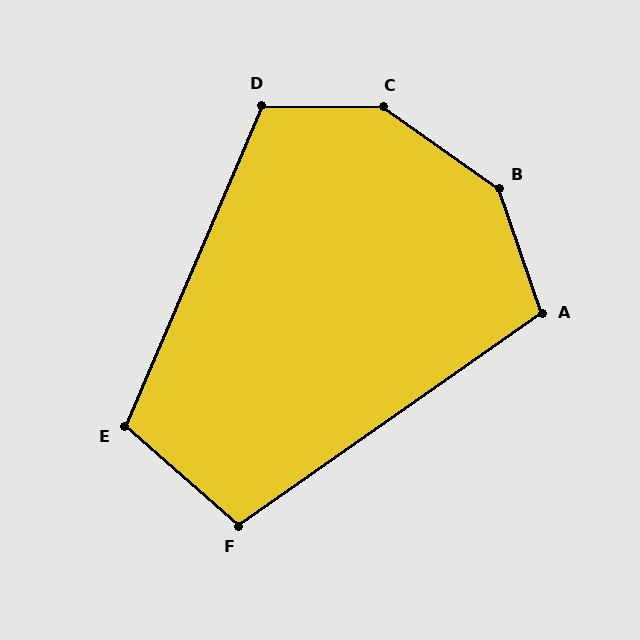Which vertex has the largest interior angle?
C, at approximately 146 degrees.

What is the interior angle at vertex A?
Approximately 106 degrees (obtuse).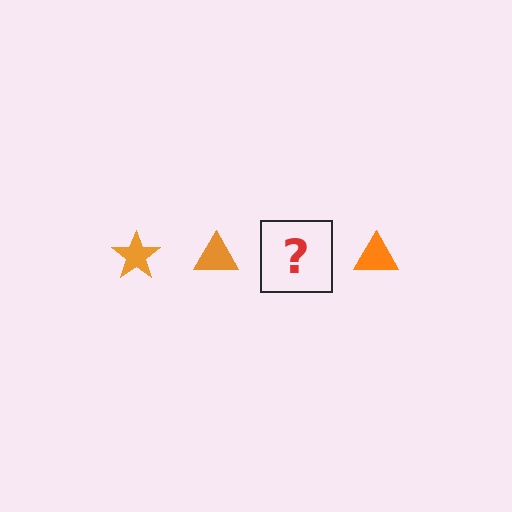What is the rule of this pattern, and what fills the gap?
The rule is that the pattern cycles through star, triangle shapes in orange. The gap should be filled with an orange star.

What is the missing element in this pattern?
The missing element is an orange star.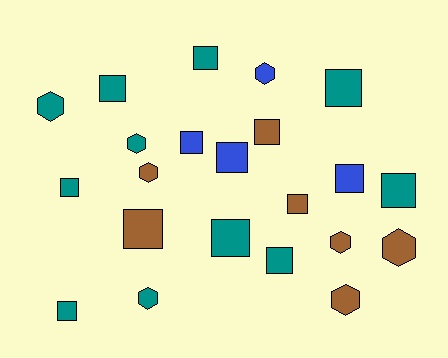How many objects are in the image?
There are 22 objects.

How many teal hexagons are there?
There are 3 teal hexagons.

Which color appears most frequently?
Teal, with 11 objects.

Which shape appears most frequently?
Square, with 14 objects.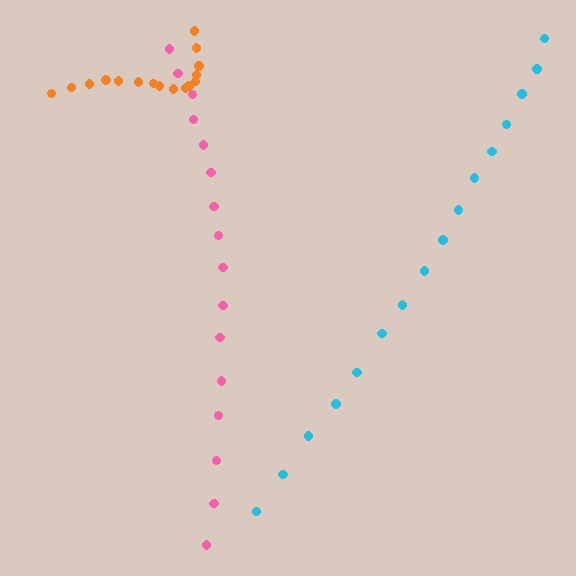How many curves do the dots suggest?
There are 3 distinct paths.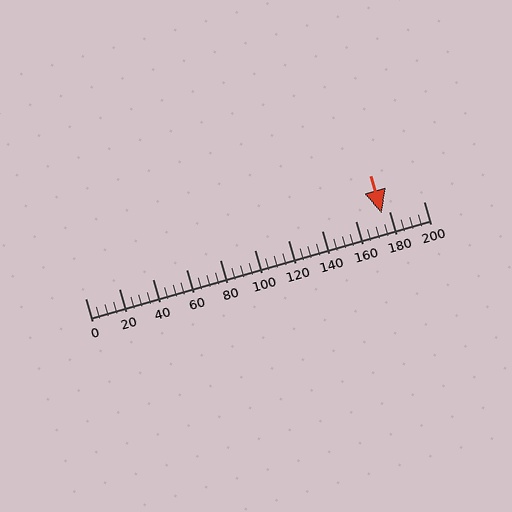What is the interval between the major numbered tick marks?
The major tick marks are spaced 20 units apart.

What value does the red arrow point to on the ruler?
The red arrow points to approximately 175.